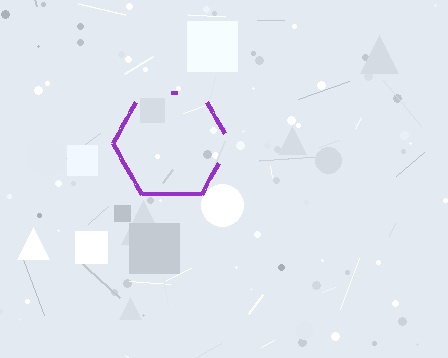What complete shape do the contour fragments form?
The contour fragments form a hexagon.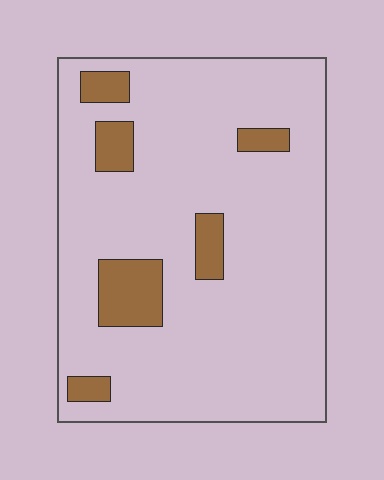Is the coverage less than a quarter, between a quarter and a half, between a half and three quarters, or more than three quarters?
Less than a quarter.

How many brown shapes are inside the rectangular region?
6.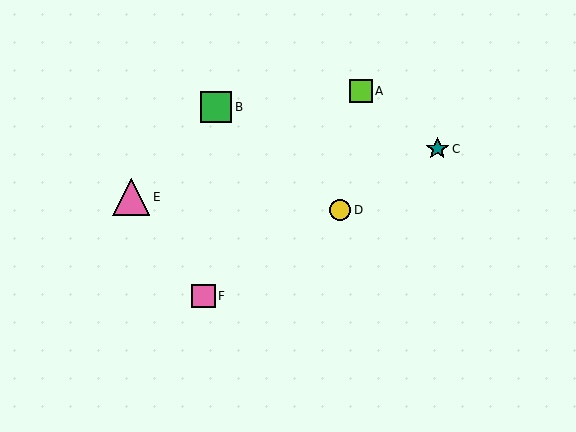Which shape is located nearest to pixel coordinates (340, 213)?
The yellow circle (labeled D) at (340, 210) is nearest to that location.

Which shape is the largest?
The pink triangle (labeled E) is the largest.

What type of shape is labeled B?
Shape B is a green square.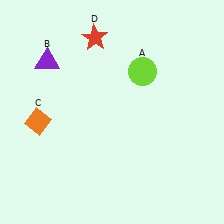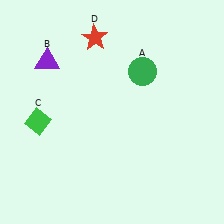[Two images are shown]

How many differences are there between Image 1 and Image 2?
There are 2 differences between the two images.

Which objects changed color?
A changed from lime to green. C changed from orange to green.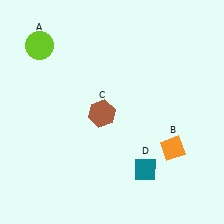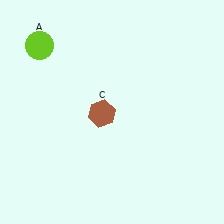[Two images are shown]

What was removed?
The teal diamond (D), the orange diamond (B) were removed in Image 2.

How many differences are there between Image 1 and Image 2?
There are 2 differences between the two images.